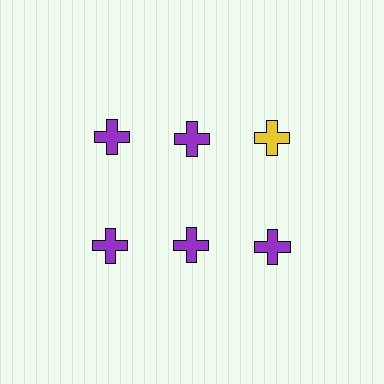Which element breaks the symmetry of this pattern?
The yellow cross in the top row, center column breaks the symmetry. All other shapes are purple crosses.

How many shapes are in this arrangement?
There are 6 shapes arranged in a grid pattern.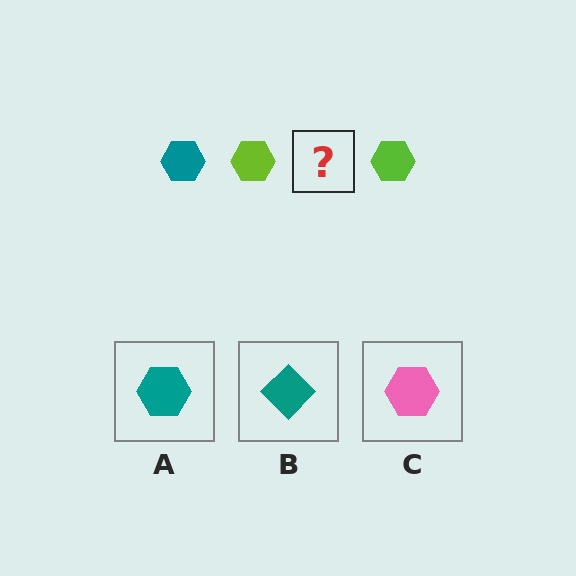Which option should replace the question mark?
Option A.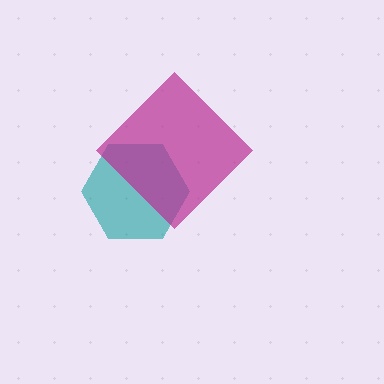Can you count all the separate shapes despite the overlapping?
Yes, there are 2 separate shapes.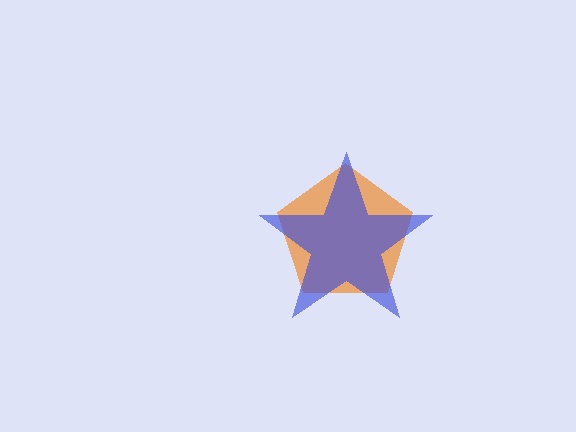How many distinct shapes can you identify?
There are 2 distinct shapes: an orange pentagon, a blue star.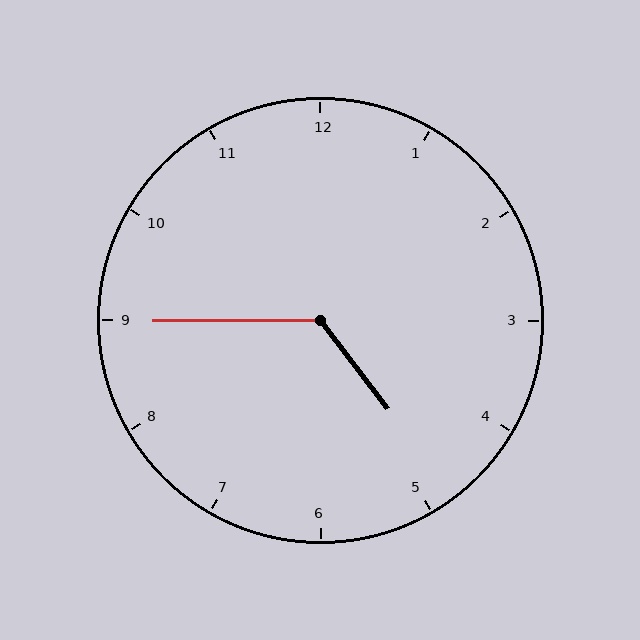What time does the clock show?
4:45.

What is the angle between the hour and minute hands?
Approximately 128 degrees.